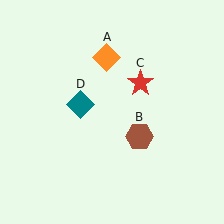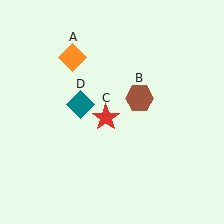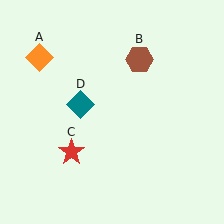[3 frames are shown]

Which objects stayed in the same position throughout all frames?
Teal diamond (object D) remained stationary.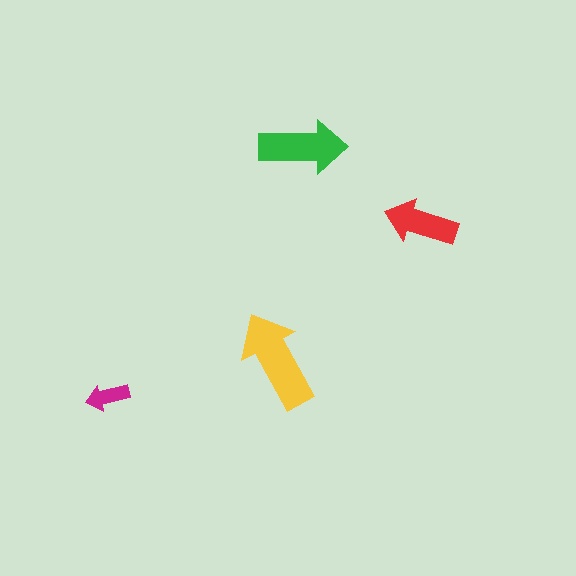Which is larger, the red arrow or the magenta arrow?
The red one.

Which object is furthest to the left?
The magenta arrow is leftmost.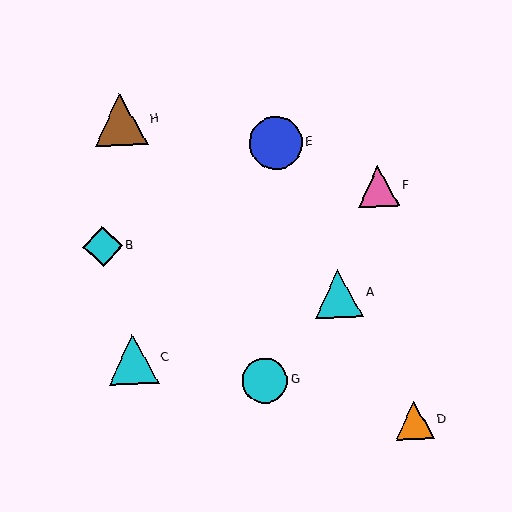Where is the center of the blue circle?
The center of the blue circle is at (276, 143).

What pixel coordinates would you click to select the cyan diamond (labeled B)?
Click at (103, 246) to select the cyan diamond B.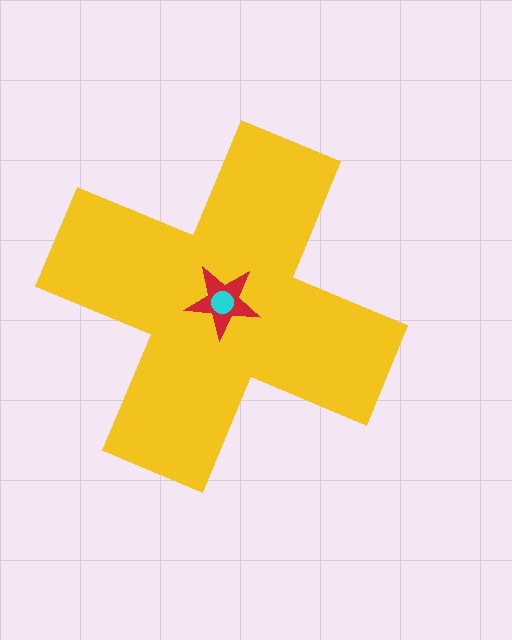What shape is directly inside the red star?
The cyan circle.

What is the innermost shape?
The cyan circle.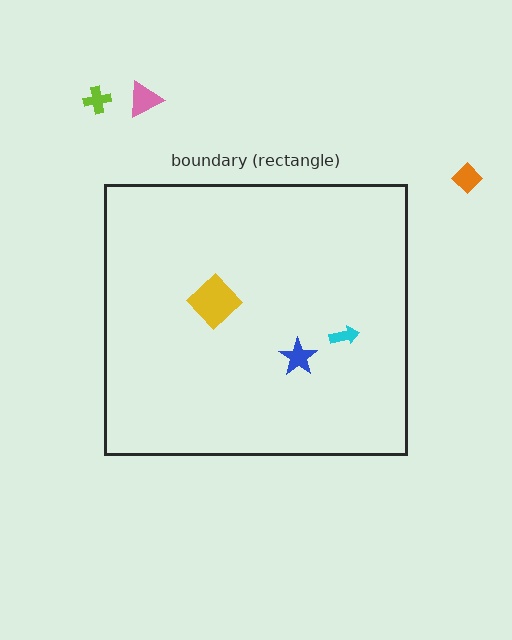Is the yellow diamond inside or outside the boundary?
Inside.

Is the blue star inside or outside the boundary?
Inside.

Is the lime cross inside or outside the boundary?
Outside.